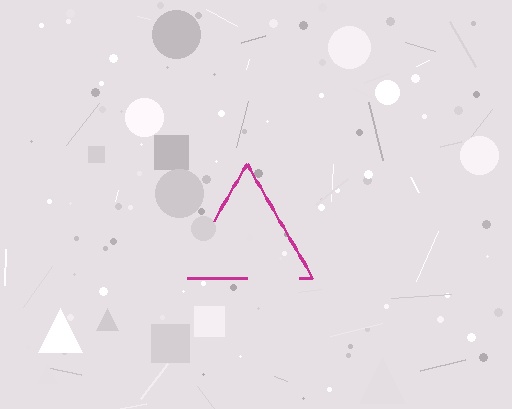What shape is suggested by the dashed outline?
The dashed outline suggests a triangle.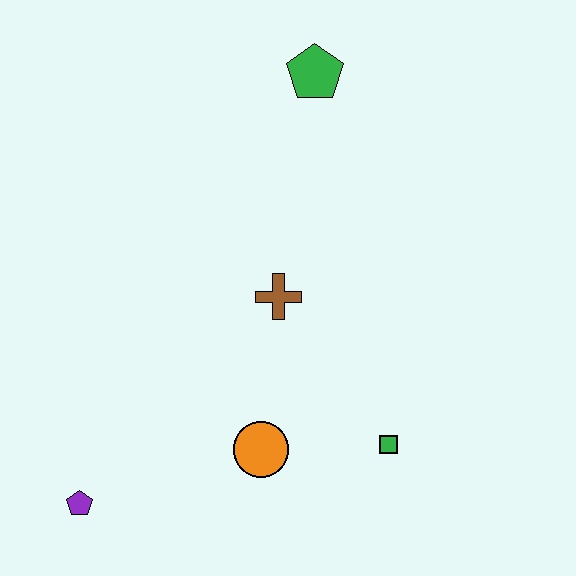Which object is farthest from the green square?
The green pentagon is farthest from the green square.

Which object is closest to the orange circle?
The green square is closest to the orange circle.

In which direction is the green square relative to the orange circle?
The green square is to the right of the orange circle.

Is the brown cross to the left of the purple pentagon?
No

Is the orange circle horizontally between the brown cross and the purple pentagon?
Yes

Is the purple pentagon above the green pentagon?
No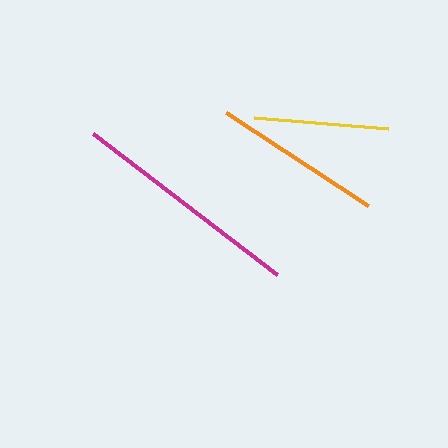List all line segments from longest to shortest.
From longest to shortest: magenta, orange, yellow.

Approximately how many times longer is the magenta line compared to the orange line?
The magenta line is approximately 1.4 times the length of the orange line.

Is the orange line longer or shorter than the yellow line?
The orange line is longer than the yellow line.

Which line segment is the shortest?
The yellow line is the shortest at approximately 134 pixels.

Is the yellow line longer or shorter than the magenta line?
The magenta line is longer than the yellow line.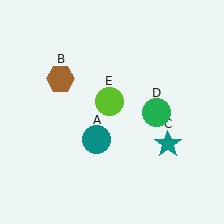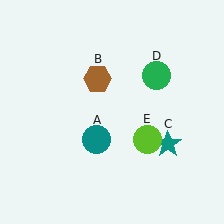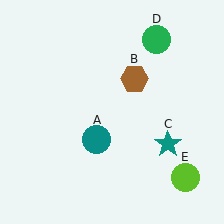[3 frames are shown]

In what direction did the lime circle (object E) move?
The lime circle (object E) moved down and to the right.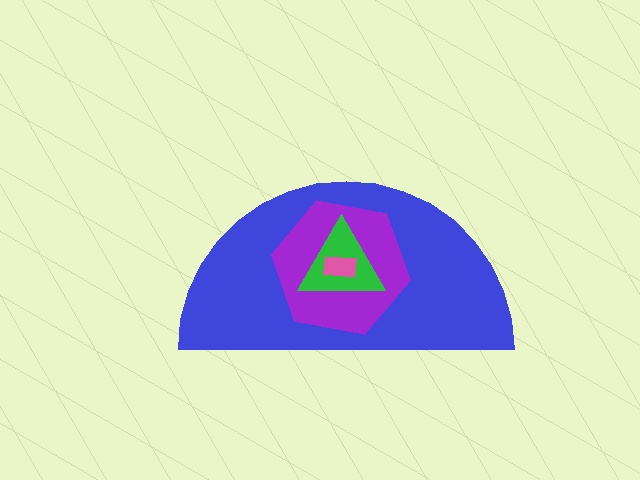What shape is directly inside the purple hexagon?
The green triangle.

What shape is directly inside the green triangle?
The pink rectangle.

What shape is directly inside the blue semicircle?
The purple hexagon.